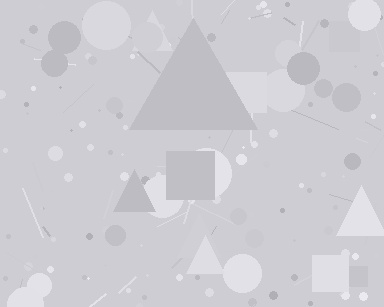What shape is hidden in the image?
A triangle is hidden in the image.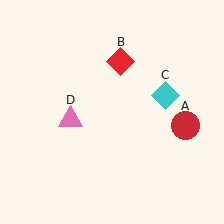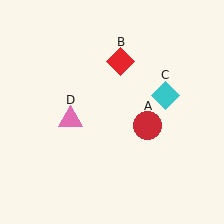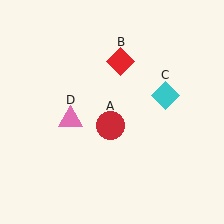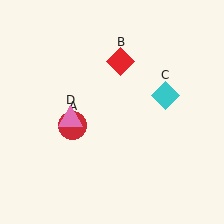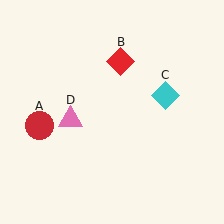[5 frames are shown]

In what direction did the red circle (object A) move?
The red circle (object A) moved left.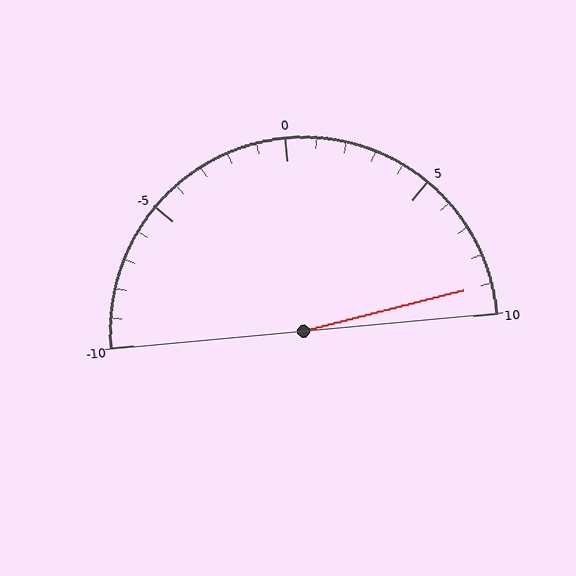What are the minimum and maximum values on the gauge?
The gauge ranges from -10 to 10.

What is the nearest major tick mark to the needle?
The nearest major tick mark is 10.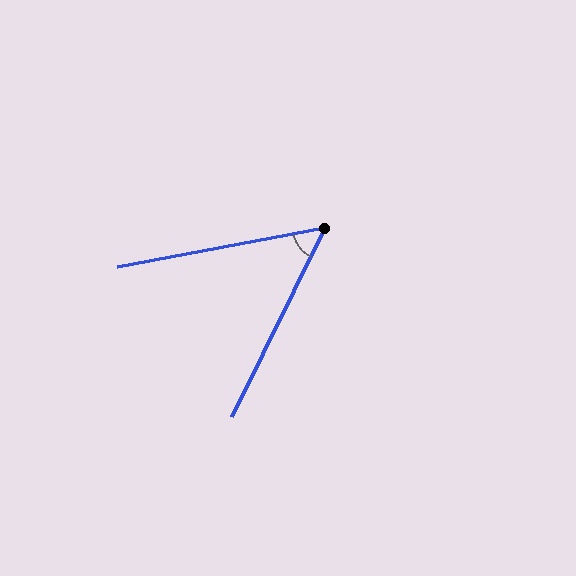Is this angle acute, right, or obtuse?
It is acute.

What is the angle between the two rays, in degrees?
Approximately 53 degrees.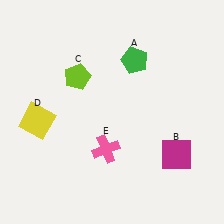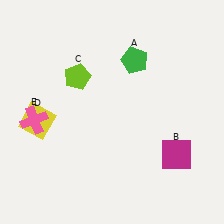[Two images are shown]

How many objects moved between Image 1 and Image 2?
1 object moved between the two images.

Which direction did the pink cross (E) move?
The pink cross (E) moved left.